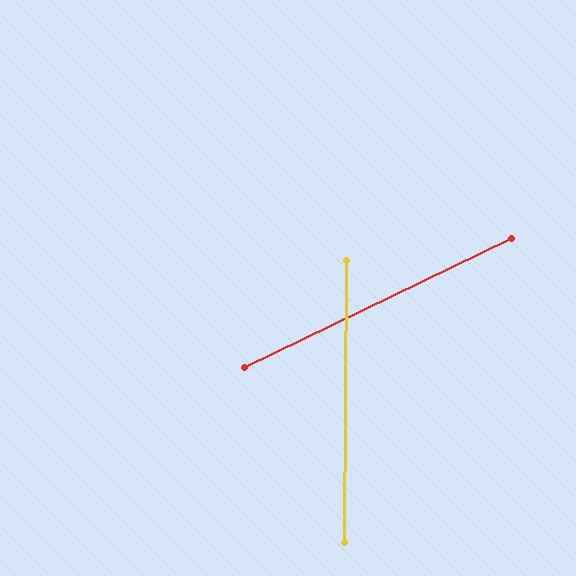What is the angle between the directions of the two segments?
Approximately 64 degrees.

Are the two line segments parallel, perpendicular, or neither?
Neither parallel nor perpendicular — they differ by about 64°.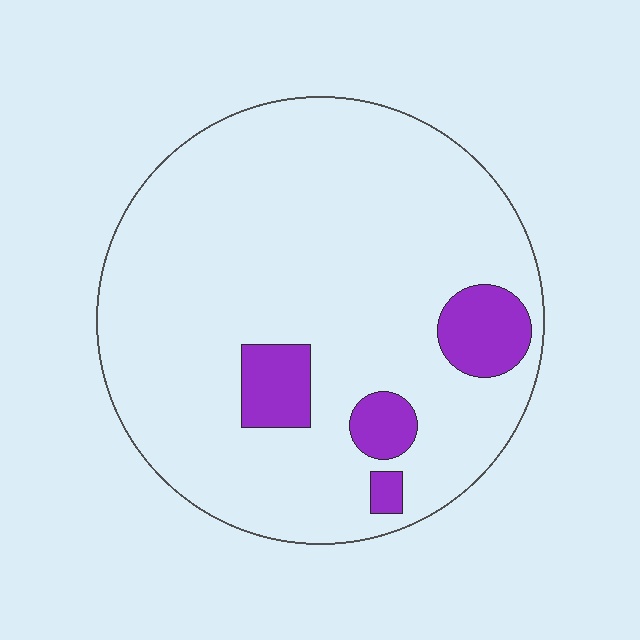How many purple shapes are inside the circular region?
4.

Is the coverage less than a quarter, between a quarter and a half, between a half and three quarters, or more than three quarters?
Less than a quarter.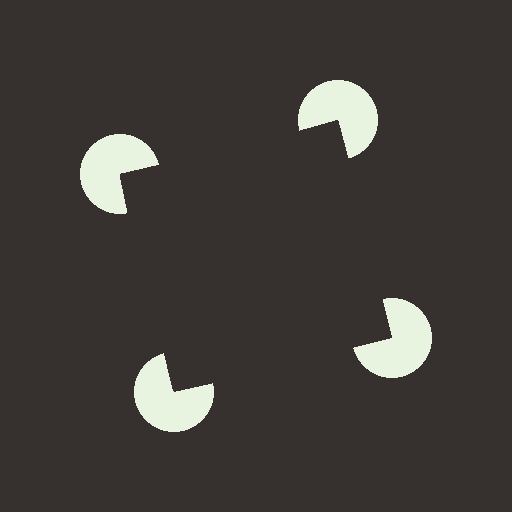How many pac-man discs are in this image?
There are 4 — one at each vertex of the illusory square.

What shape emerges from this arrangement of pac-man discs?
An illusory square — its edges are inferred from the aligned wedge cuts in the pac-man discs, not physically drawn.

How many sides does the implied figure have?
4 sides.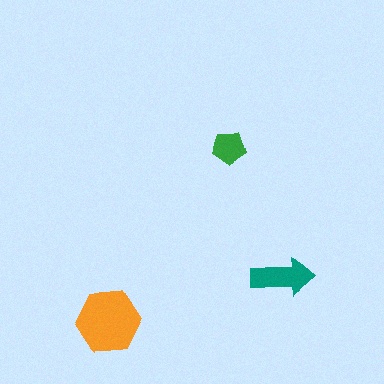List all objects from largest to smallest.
The orange hexagon, the teal arrow, the green pentagon.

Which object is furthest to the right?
The teal arrow is rightmost.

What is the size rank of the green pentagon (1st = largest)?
3rd.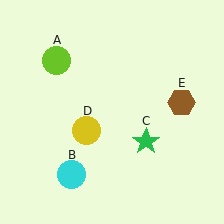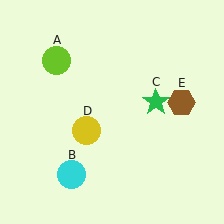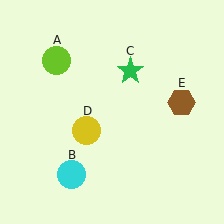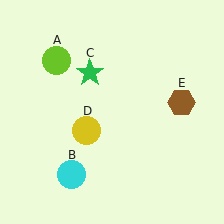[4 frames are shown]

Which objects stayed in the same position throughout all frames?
Lime circle (object A) and cyan circle (object B) and yellow circle (object D) and brown hexagon (object E) remained stationary.